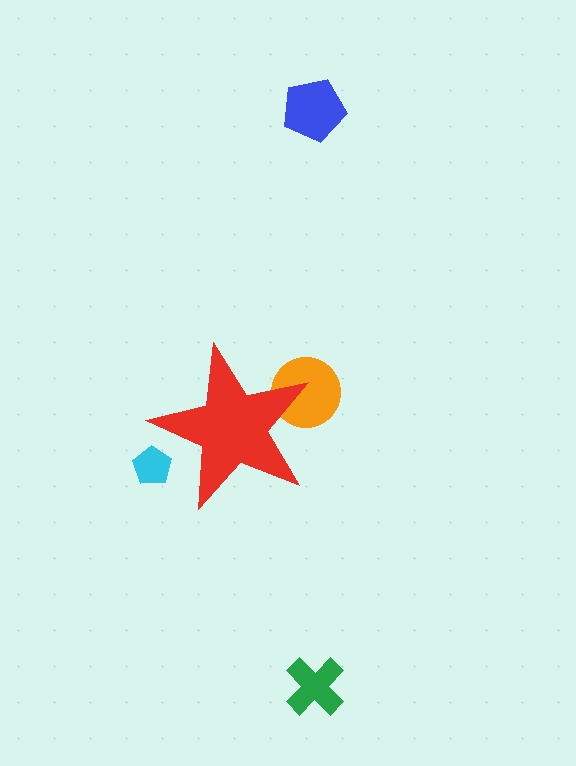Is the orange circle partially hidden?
Yes, the orange circle is partially hidden behind the red star.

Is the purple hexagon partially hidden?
Yes, the purple hexagon is partially hidden behind the red star.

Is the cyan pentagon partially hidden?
Yes, the cyan pentagon is partially hidden behind the red star.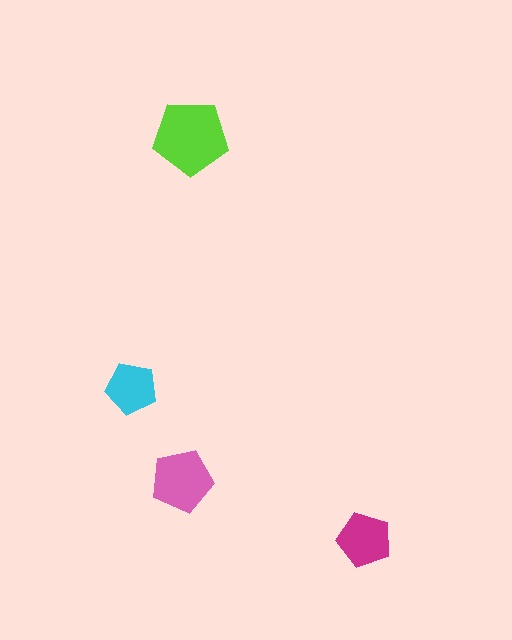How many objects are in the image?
There are 4 objects in the image.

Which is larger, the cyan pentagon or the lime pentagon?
The lime one.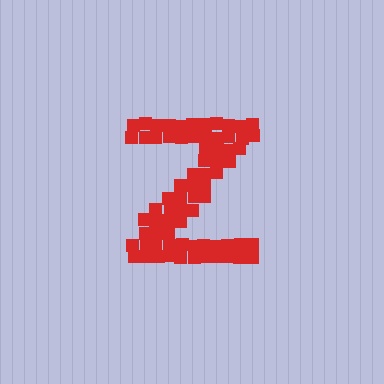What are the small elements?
The small elements are squares.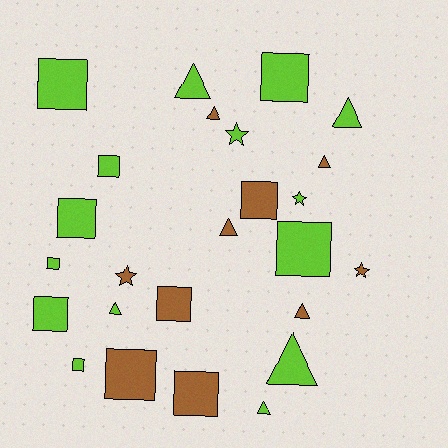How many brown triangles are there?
There are 4 brown triangles.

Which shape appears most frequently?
Square, with 12 objects.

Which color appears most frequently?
Lime, with 15 objects.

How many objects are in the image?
There are 25 objects.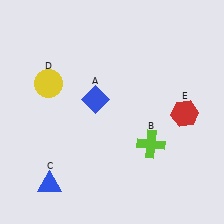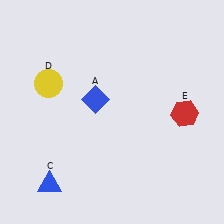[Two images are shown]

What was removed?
The lime cross (B) was removed in Image 2.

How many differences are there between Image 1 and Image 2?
There is 1 difference between the two images.